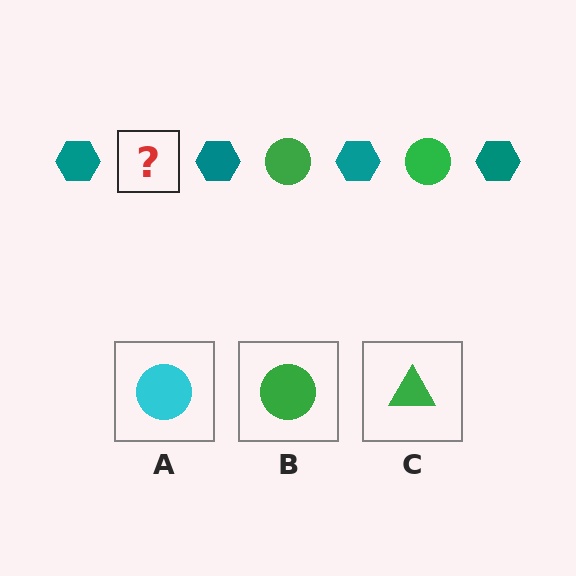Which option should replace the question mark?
Option B.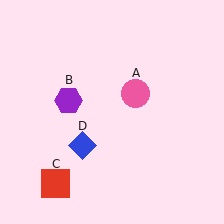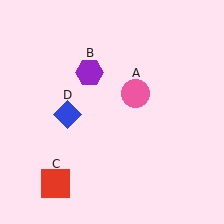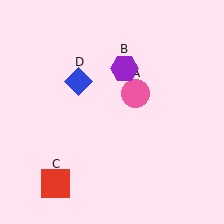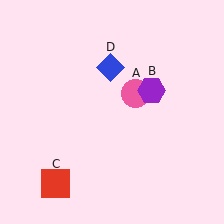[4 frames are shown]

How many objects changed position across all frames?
2 objects changed position: purple hexagon (object B), blue diamond (object D).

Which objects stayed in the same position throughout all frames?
Pink circle (object A) and red square (object C) remained stationary.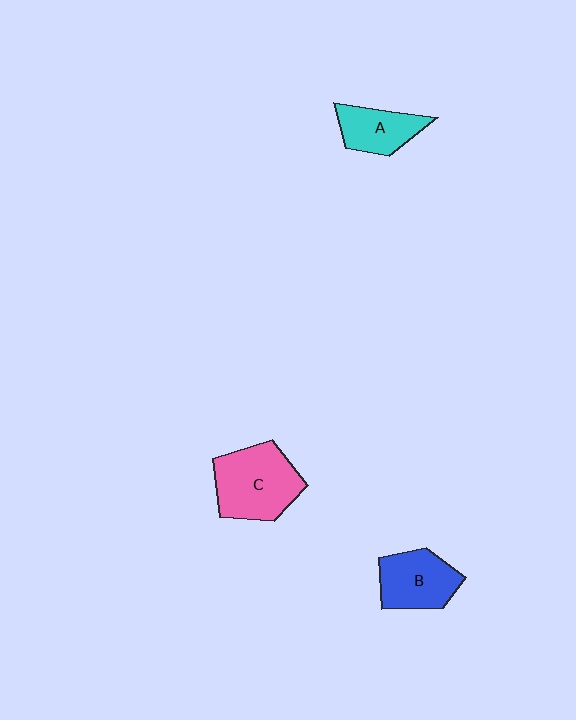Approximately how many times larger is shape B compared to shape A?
Approximately 1.2 times.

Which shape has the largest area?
Shape C (pink).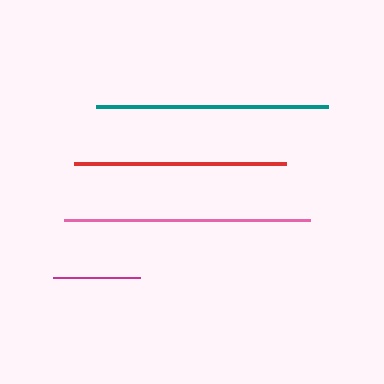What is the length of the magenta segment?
The magenta segment is approximately 88 pixels long.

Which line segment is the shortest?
The magenta line is the shortest at approximately 88 pixels.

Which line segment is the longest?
The pink line is the longest at approximately 246 pixels.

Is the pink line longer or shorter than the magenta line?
The pink line is longer than the magenta line.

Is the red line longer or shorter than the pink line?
The pink line is longer than the red line.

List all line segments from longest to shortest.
From longest to shortest: pink, teal, red, magenta.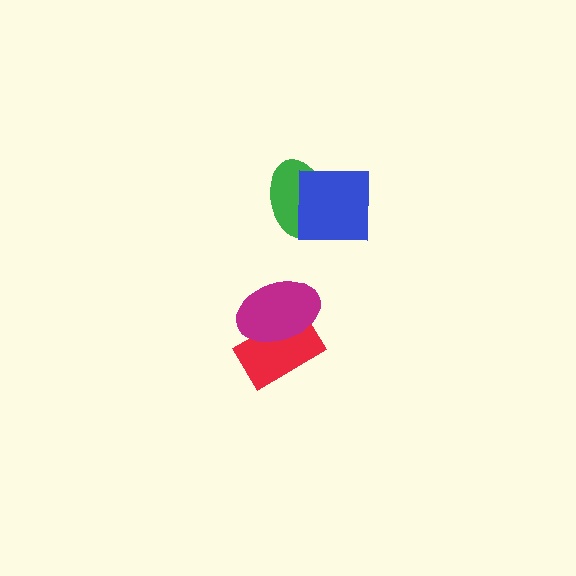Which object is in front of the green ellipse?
The blue square is in front of the green ellipse.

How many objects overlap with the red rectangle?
1 object overlaps with the red rectangle.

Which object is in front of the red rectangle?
The magenta ellipse is in front of the red rectangle.